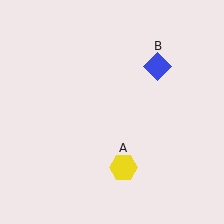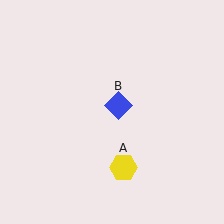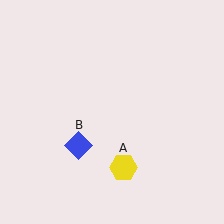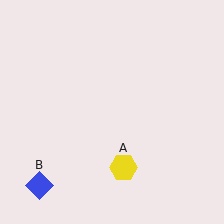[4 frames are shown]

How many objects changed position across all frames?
1 object changed position: blue diamond (object B).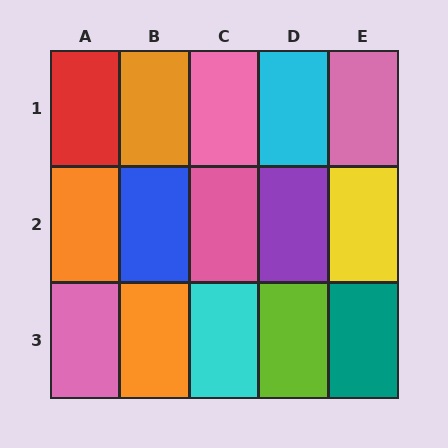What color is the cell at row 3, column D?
Lime.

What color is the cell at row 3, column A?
Pink.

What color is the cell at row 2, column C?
Pink.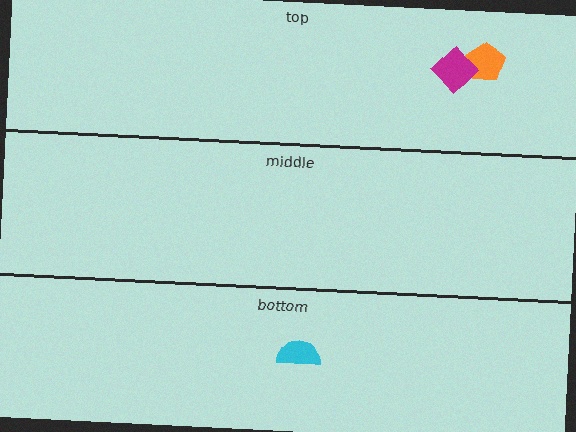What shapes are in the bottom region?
The cyan semicircle.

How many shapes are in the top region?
2.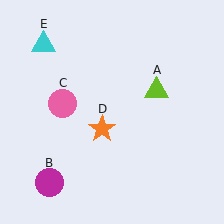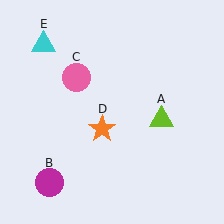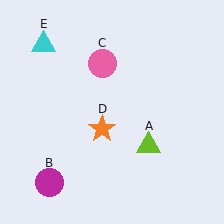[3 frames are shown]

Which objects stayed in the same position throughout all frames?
Magenta circle (object B) and orange star (object D) and cyan triangle (object E) remained stationary.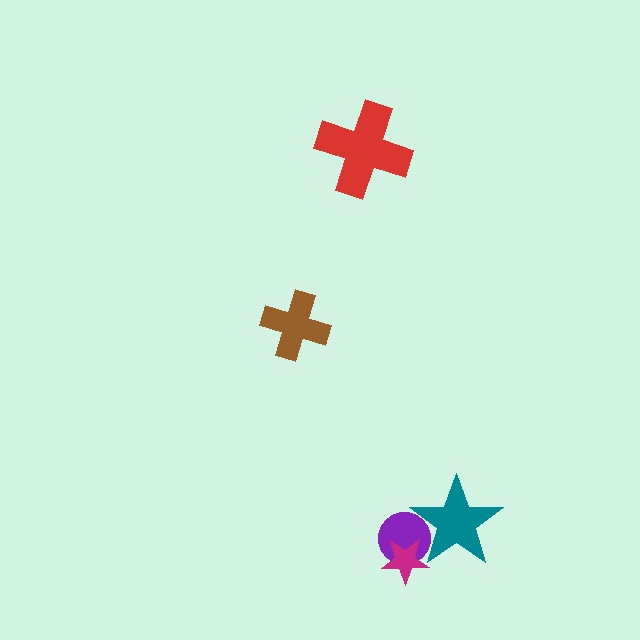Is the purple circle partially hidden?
Yes, it is partially covered by another shape.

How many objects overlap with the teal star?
2 objects overlap with the teal star.